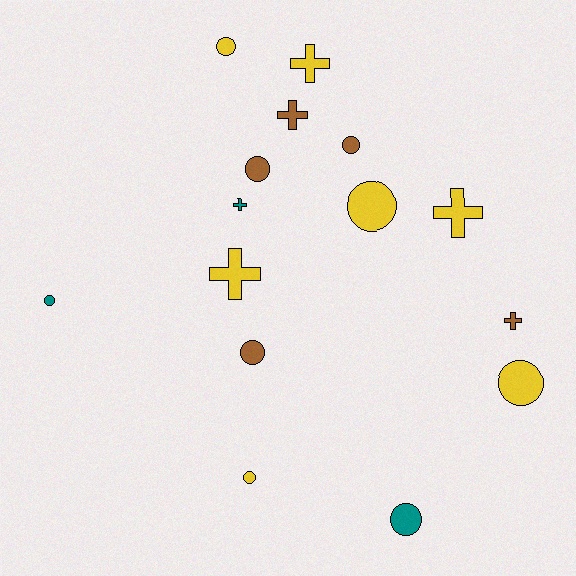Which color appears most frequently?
Yellow, with 7 objects.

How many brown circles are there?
There are 3 brown circles.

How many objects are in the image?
There are 15 objects.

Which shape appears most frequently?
Circle, with 9 objects.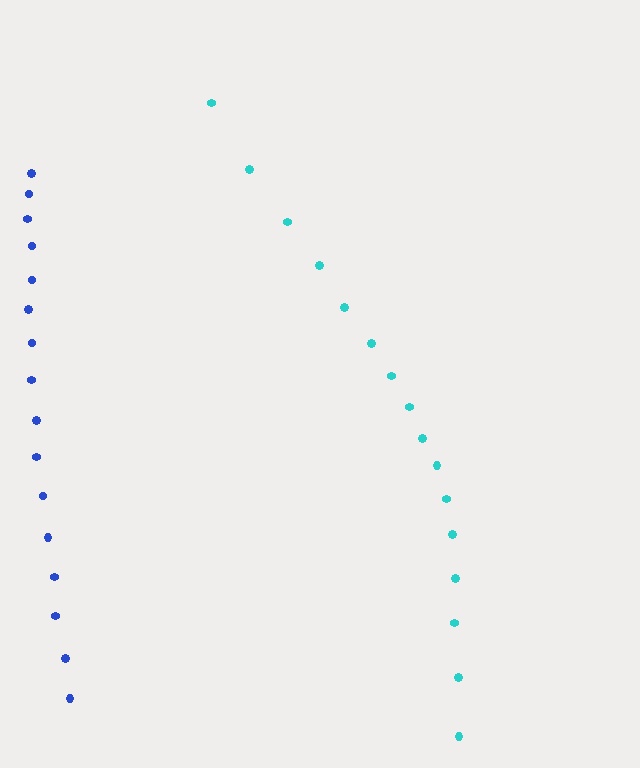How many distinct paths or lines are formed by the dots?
There are 2 distinct paths.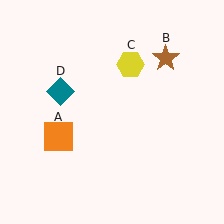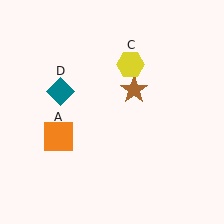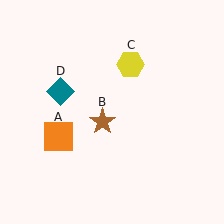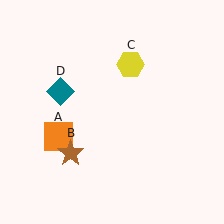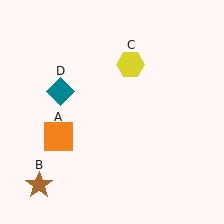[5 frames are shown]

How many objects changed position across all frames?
1 object changed position: brown star (object B).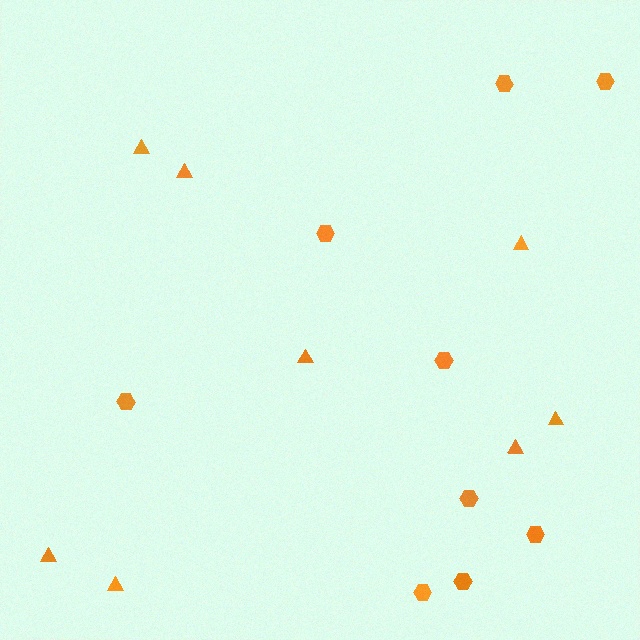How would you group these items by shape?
There are 2 groups: one group of triangles (8) and one group of hexagons (9).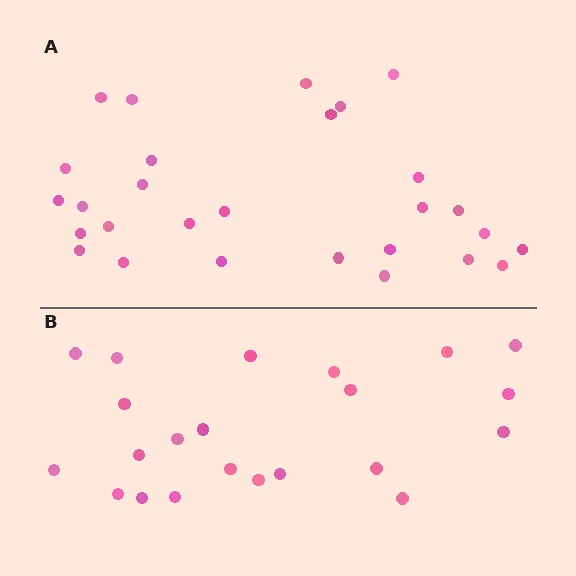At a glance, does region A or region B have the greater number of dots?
Region A (the top region) has more dots.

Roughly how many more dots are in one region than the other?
Region A has about 6 more dots than region B.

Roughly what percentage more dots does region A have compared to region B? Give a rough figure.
About 25% more.